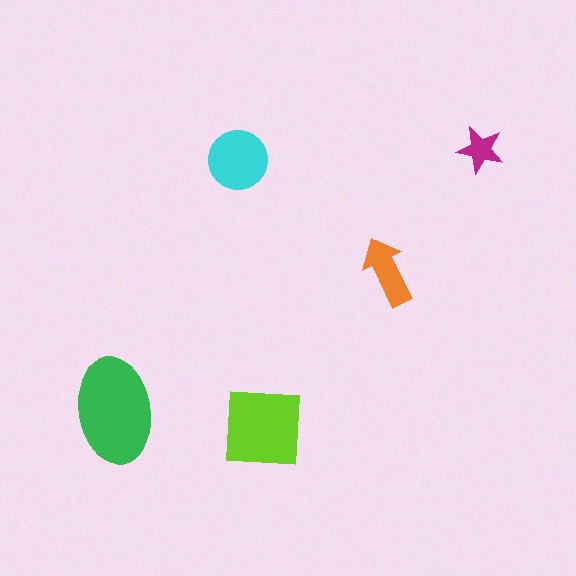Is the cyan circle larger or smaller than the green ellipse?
Smaller.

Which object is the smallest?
The magenta star.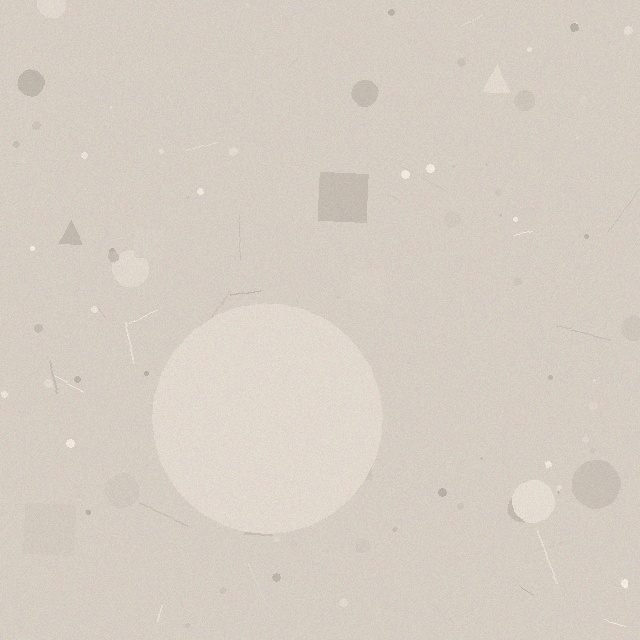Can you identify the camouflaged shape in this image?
The camouflaged shape is a circle.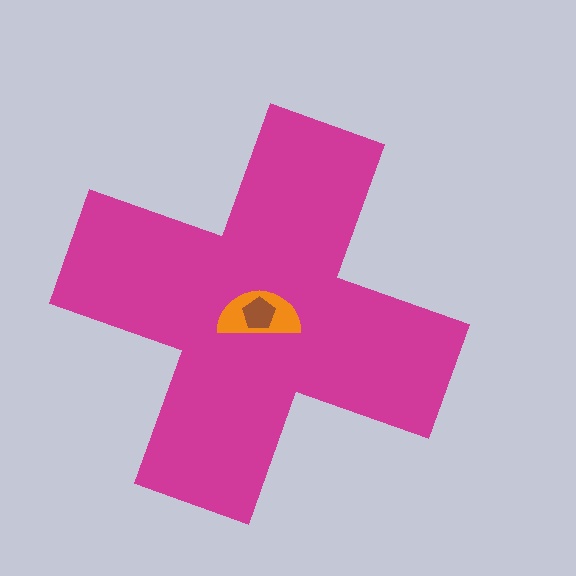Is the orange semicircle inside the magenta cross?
Yes.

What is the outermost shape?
The magenta cross.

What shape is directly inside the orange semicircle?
The brown pentagon.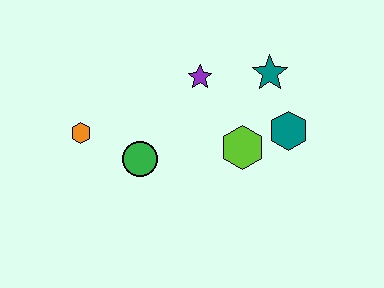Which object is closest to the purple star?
The teal star is closest to the purple star.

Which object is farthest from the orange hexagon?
The teal hexagon is farthest from the orange hexagon.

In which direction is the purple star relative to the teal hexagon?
The purple star is to the left of the teal hexagon.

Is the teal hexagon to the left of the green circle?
No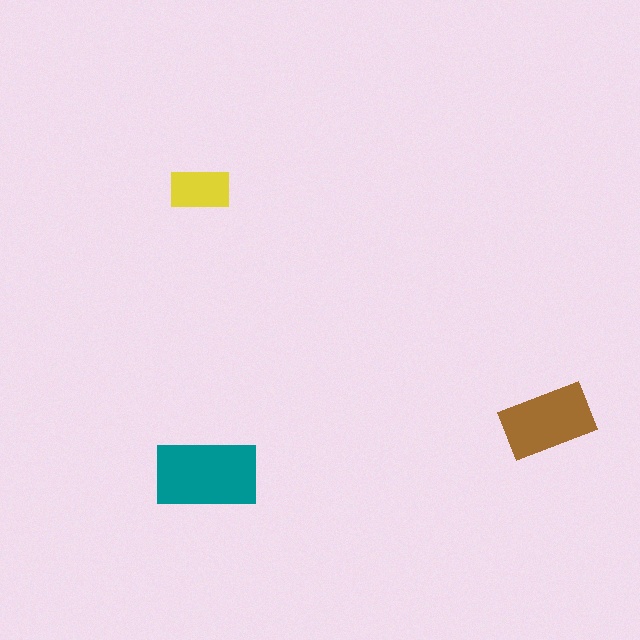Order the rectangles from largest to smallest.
the teal one, the brown one, the yellow one.